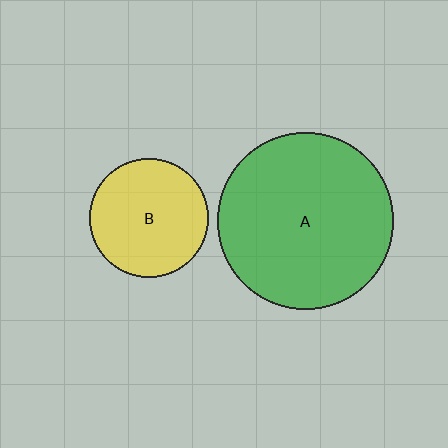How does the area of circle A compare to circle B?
Approximately 2.2 times.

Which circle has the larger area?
Circle A (green).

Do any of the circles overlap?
No, none of the circles overlap.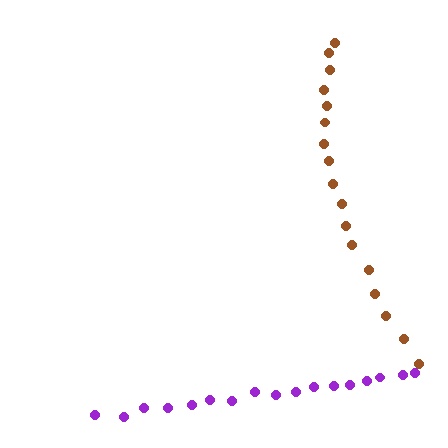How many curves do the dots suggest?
There are 2 distinct paths.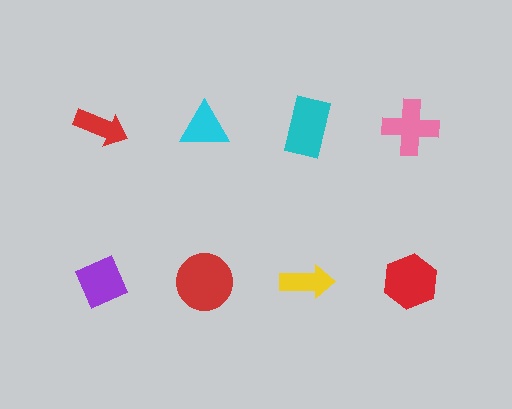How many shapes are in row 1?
4 shapes.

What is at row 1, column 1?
A red arrow.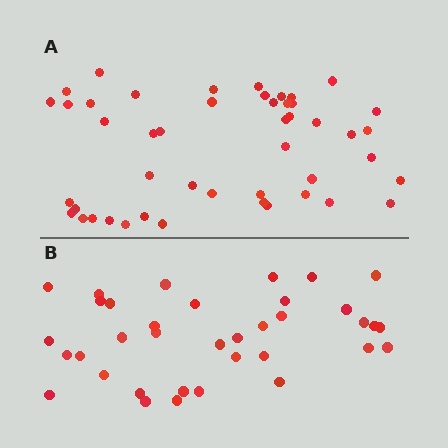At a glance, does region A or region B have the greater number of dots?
Region A (the top region) has more dots.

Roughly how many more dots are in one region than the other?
Region A has roughly 12 or so more dots than region B.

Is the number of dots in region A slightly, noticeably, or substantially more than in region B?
Region A has noticeably more, but not dramatically so. The ratio is roughly 1.3 to 1.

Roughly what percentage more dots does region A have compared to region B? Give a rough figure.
About 30% more.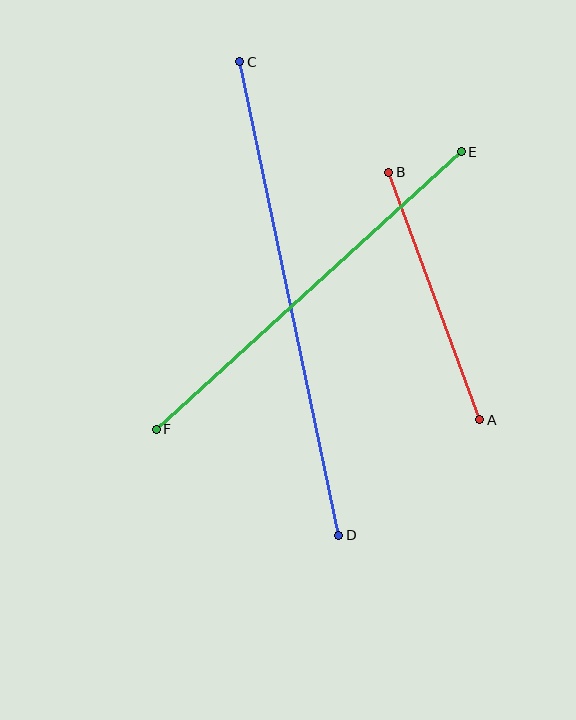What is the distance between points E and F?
The distance is approximately 412 pixels.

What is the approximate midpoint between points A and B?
The midpoint is at approximately (434, 296) pixels.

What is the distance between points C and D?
The distance is approximately 484 pixels.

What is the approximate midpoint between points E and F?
The midpoint is at approximately (309, 290) pixels.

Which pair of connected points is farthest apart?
Points C and D are farthest apart.